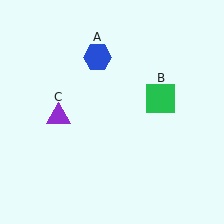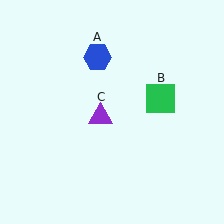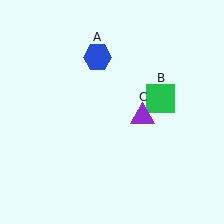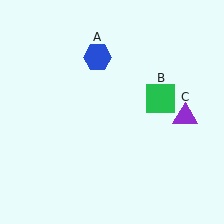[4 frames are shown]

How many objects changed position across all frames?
1 object changed position: purple triangle (object C).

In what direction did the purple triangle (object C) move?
The purple triangle (object C) moved right.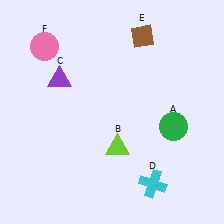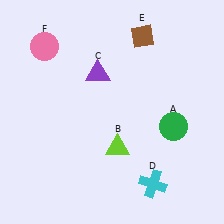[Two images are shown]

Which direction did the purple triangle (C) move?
The purple triangle (C) moved right.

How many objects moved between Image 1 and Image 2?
1 object moved between the two images.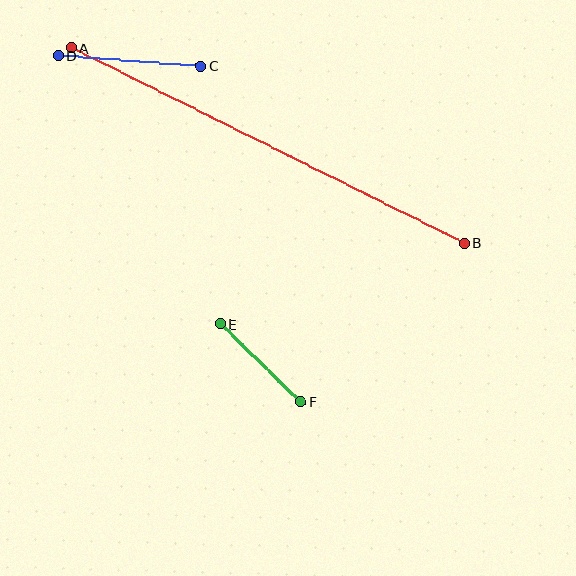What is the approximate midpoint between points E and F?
The midpoint is at approximately (260, 363) pixels.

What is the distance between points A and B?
The distance is approximately 438 pixels.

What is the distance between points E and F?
The distance is approximately 112 pixels.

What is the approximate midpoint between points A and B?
The midpoint is at approximately (268, 146) pixels.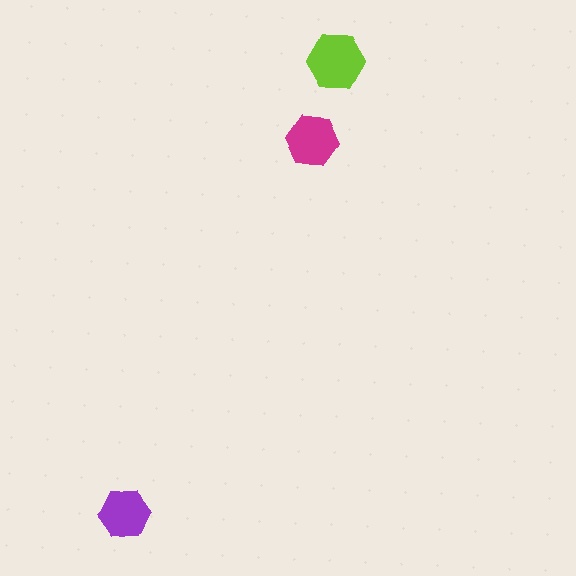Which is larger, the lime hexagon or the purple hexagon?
The lime one.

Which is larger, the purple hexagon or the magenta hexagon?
The magenta one.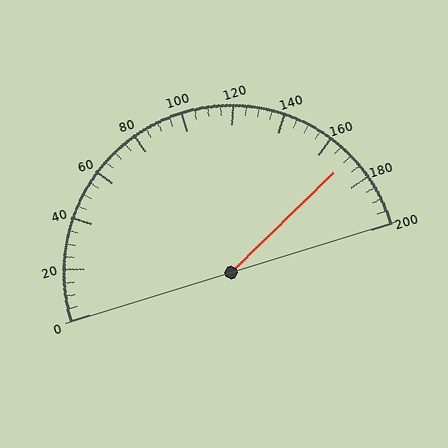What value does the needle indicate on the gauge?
The needle indicates approximately 170.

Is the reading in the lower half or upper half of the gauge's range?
The reading is in the upper half of the range (0 to 200).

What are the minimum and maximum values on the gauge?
The gauge ranges from 0 to 200.